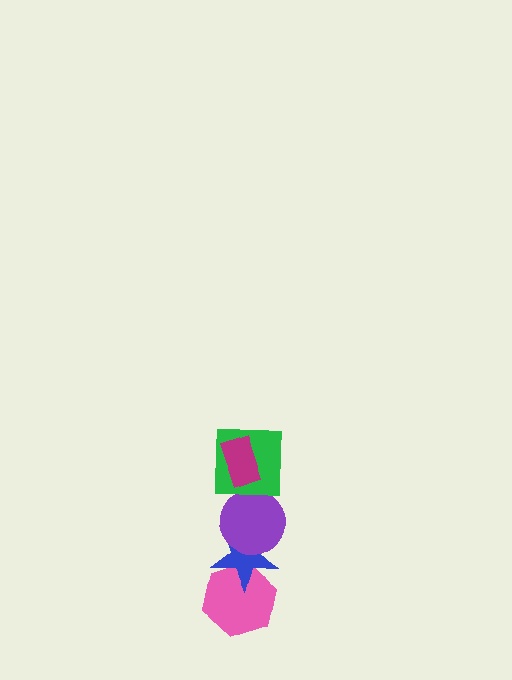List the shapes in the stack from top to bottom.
From top to bottom: the magenta rectangle, the green square, the purple circle, the blue star, the pink hexagon.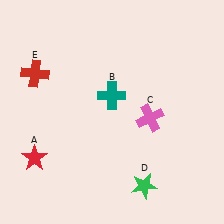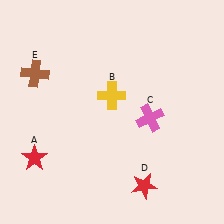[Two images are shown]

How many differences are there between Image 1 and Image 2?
There are 3 differences between the two images.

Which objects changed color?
B changed from teal to yellow. D changed from green to red. E changed from red to brown.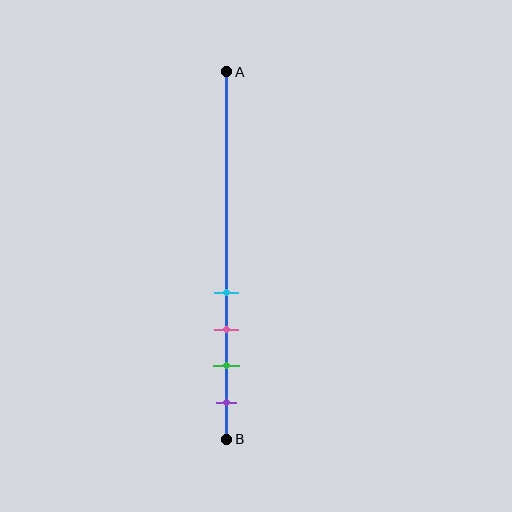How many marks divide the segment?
There are 4 marks dividing the segment.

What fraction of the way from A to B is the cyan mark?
The cyan mark is approximately 60% (0.6) of the way from A to B.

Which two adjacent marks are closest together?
The cyan and pink marks are the closest adjacent pair.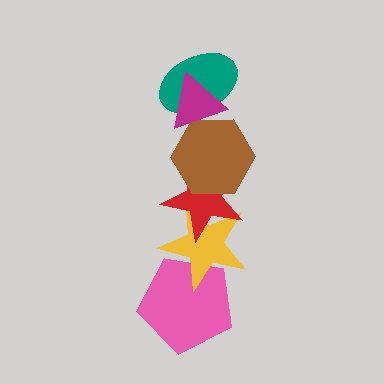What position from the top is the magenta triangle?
The magenta triangle is 1st from the top.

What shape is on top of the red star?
The brown hexagon is on top of the red star.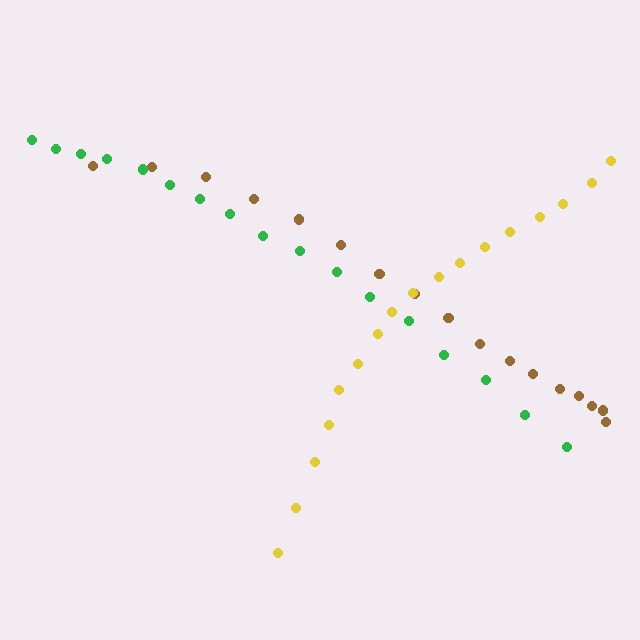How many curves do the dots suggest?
There are 3 distinct paths.